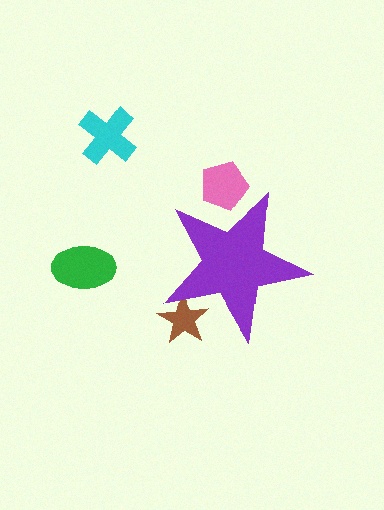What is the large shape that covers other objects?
A purple star.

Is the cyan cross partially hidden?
No, the cyan cross is fully visible.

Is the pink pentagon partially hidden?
Yes, the pink pentagon is partially hidden behind the purple star.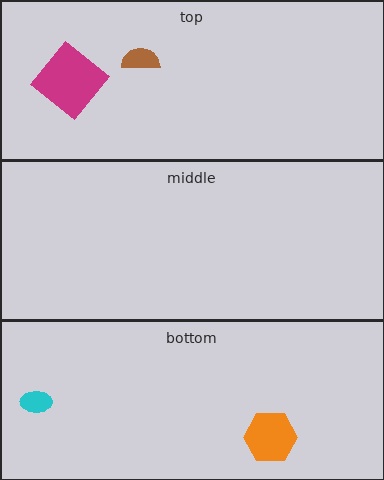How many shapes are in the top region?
2.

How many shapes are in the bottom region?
2.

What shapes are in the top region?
The magenta diamond, the brown semicircle.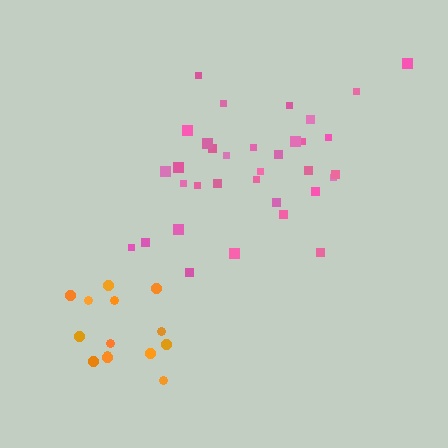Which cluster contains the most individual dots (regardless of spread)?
Pink (34).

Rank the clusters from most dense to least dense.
orange, pink.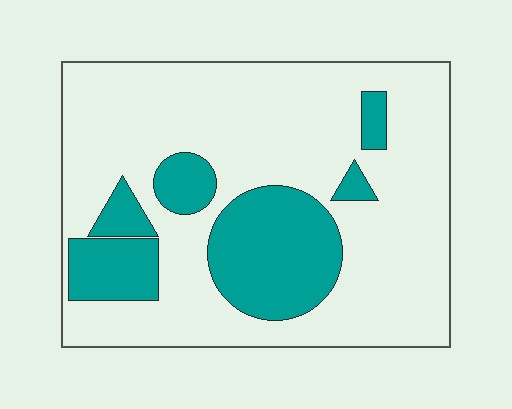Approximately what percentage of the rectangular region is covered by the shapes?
Approximately 25%.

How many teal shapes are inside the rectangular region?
6.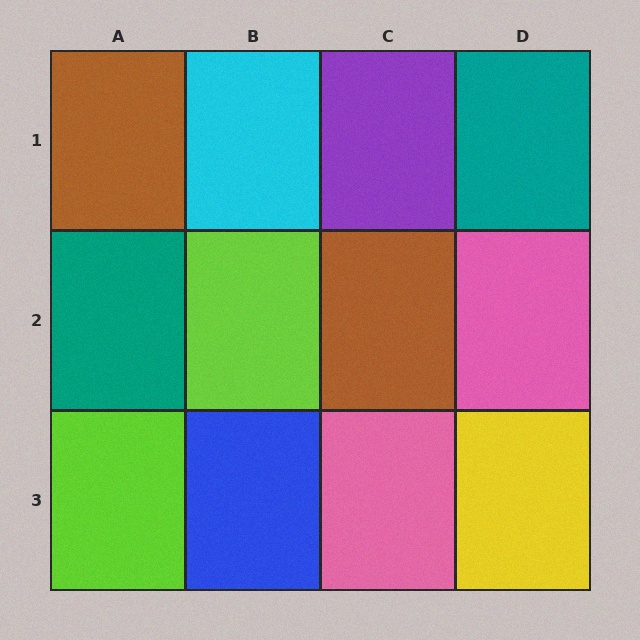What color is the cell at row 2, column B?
Lime.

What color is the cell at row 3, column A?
Lime.